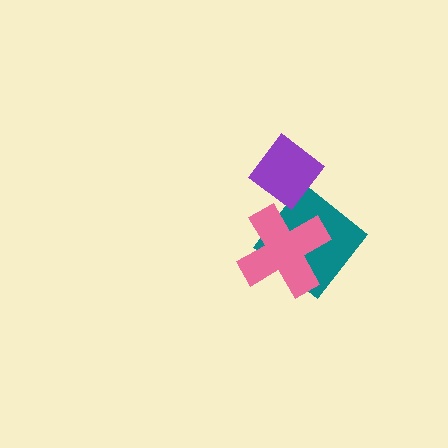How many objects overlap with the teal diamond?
1 object overlaps with the teal diamond.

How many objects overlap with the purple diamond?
0 objects overlap with the purple diamond.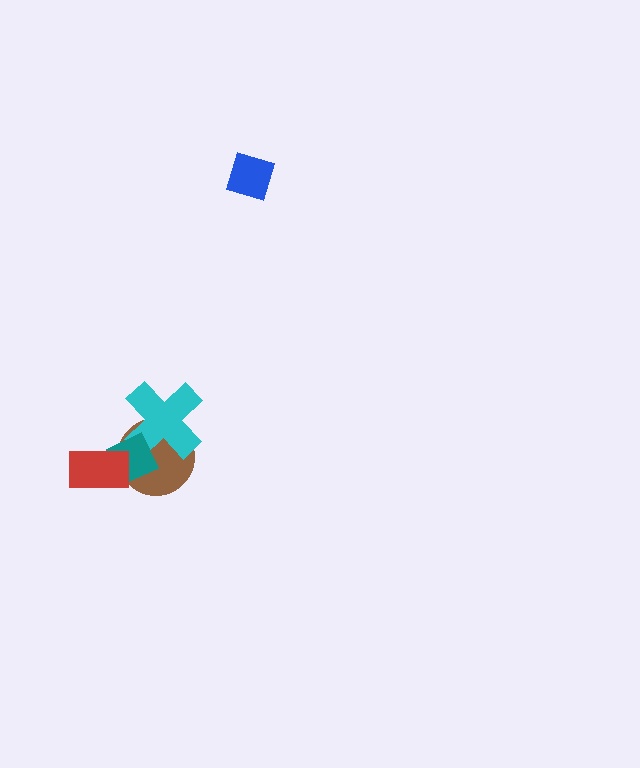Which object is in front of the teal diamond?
The red rectangle is in front of the teal diamond.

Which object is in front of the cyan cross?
The teal diamond is in front of the cyan cross.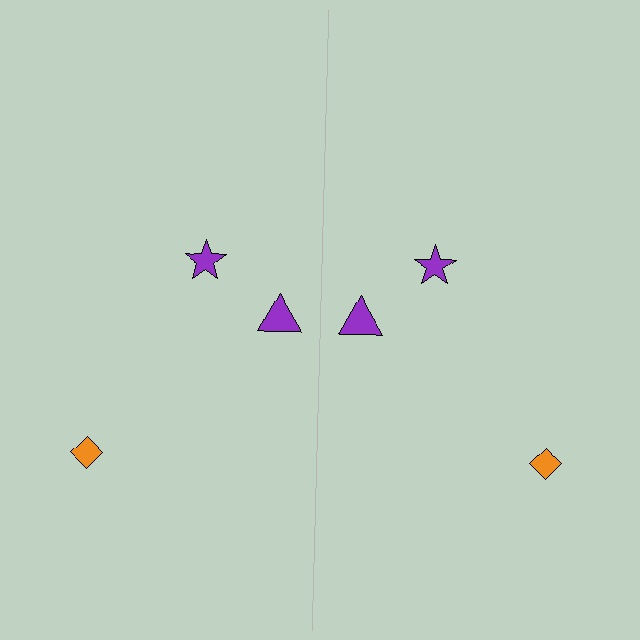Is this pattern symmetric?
Yes, this pattern has bilateral (reflection) symmetry.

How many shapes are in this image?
There are 6 shapes in this image.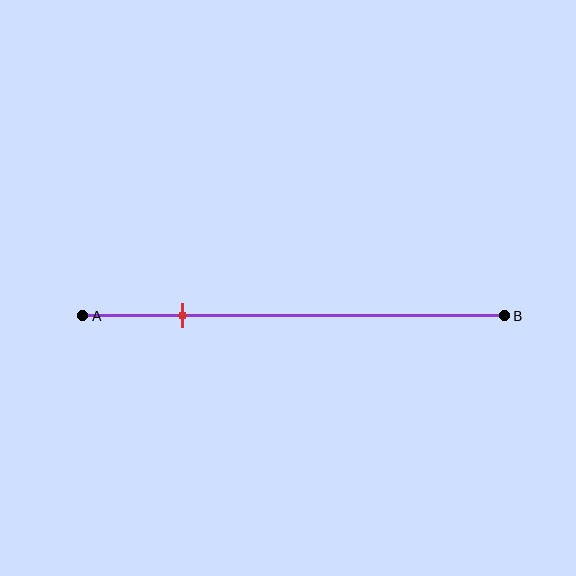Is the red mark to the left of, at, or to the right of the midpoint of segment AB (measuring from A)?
The red mark is to the left of the midpoint of segment AB.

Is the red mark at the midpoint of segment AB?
No, the mark is at about 25% from A, not at the 50% midpoint.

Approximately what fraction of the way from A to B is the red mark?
The red mark is approximately 25% of the way from A to B.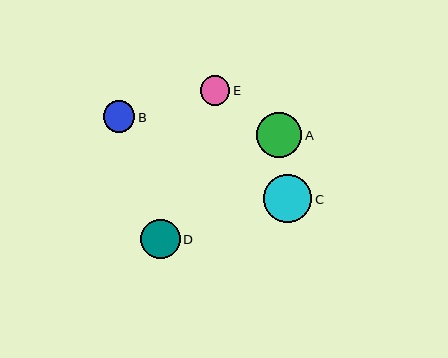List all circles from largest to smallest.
From largest to smallest: C, A, D, B, E.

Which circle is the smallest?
Circle E is the smallest with a size of approximately 29 pixels.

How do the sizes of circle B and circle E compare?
Circle B and circle E are approximately the same size.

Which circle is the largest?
Circle C is the largest with a size of approximately 48 pixels.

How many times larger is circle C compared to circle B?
Circle C is approximately 1.5 times the size of circle B.